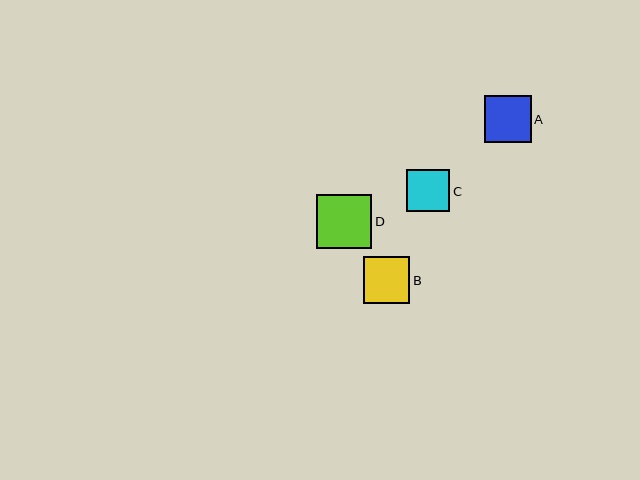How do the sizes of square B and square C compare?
Square B and square C are approximately the same size.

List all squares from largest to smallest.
From largest to smallest: D, A, B, C.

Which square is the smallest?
Square C is the smallest with a size of approximately 43 pixels.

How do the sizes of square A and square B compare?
Square A and square B are approximately the same size.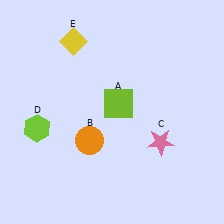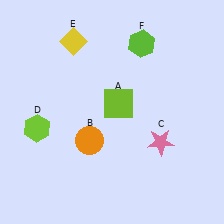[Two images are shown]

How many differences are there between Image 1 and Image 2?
There is 1 difference between the two images.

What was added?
A lime hexagon (F) was added in Image 2.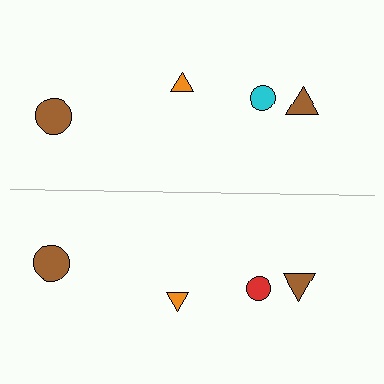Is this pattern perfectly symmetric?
No, the pattern is not perfectly symmetric. The red circle on the bottom side breaks the symmetry — its mirror counterpart is cyan.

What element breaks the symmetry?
The red circle on the bottom side breaks the symmetry — its mirror counterpart is cyan.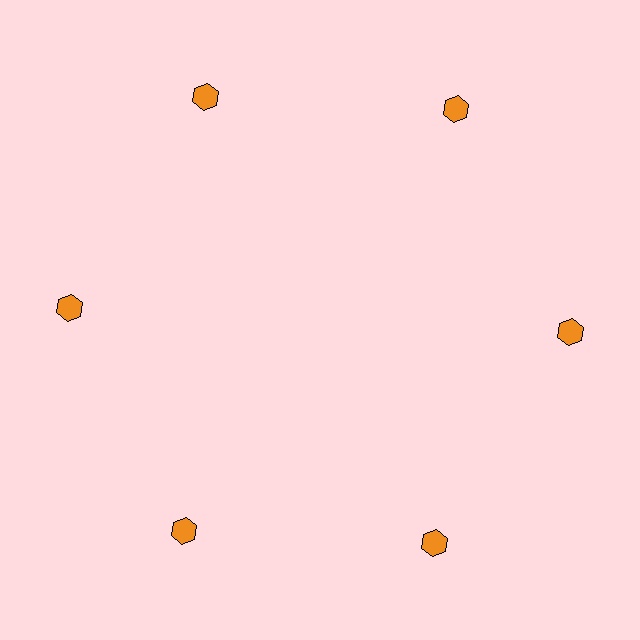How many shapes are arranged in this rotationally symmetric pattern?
There are 6 shapes, arranged in 6 groups of 1.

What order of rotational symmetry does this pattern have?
This pattern has 6-fold rotational symmetry.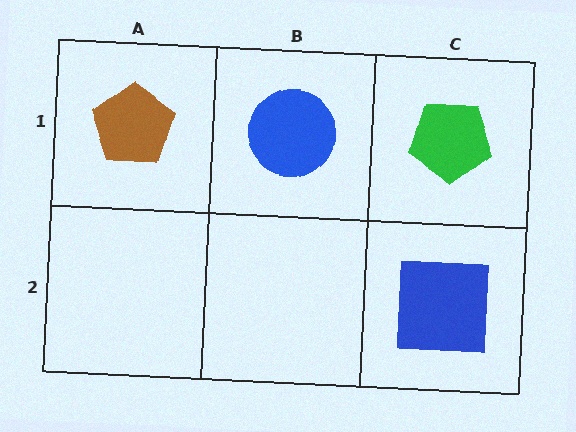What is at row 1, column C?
A green pentagon.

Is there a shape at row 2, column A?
No, that cell is empty.